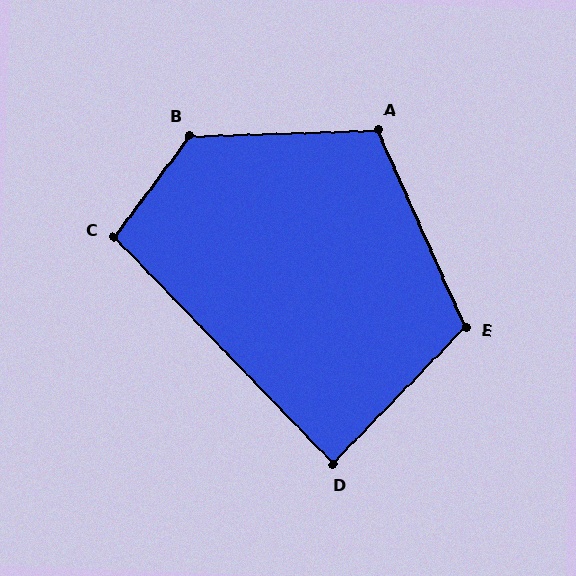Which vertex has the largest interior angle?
B, at approximately 128 degrees.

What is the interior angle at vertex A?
Approximately 112 degrees (obtuse).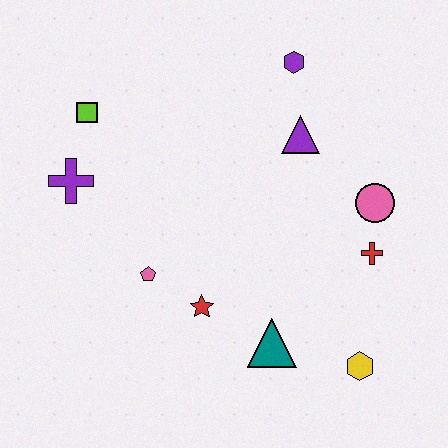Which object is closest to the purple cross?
The lime square is closest to the purple cross.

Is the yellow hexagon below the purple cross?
Yes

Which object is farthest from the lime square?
The yellow hexagon is farthest from the lime square.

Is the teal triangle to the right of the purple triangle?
No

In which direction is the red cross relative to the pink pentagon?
The red cross is to the right of the pink pentagon.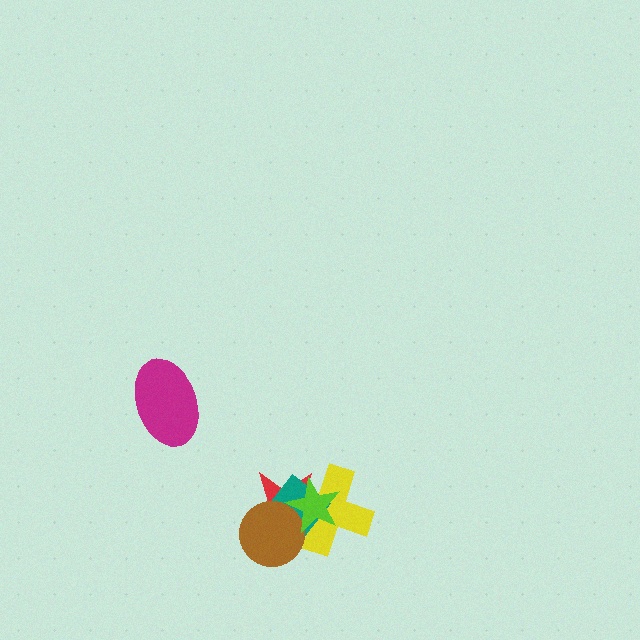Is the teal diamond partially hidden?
Yes, it is partially covered by another shape.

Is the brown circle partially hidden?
Yes, it is partially covered by another shape.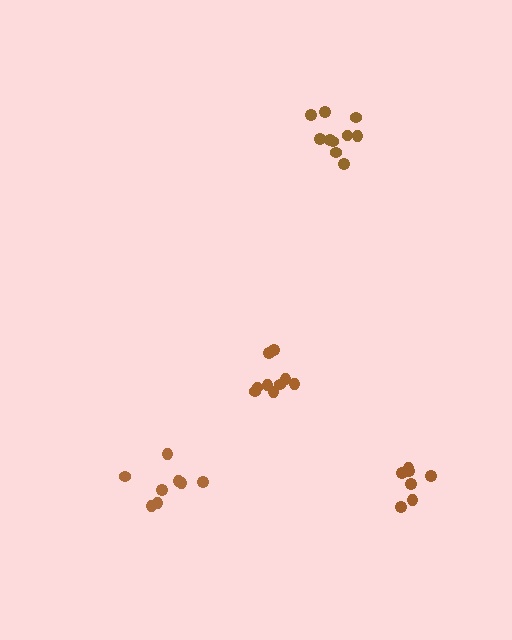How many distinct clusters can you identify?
There are 4 distinct clusters.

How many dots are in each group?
Group 1: 9 dots, Group 2: 7 dots, Group 3: 10 dots, Group 4: 8 dots (34 total).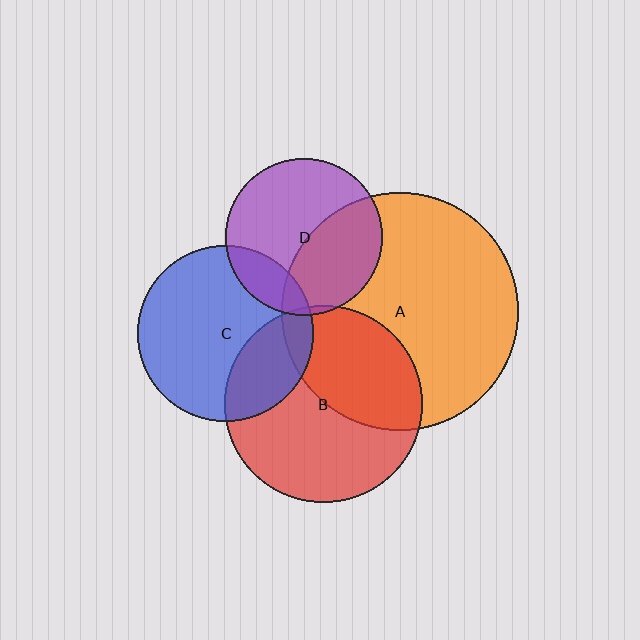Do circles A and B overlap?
Yes.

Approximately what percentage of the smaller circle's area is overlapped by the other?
Approximately 40%.